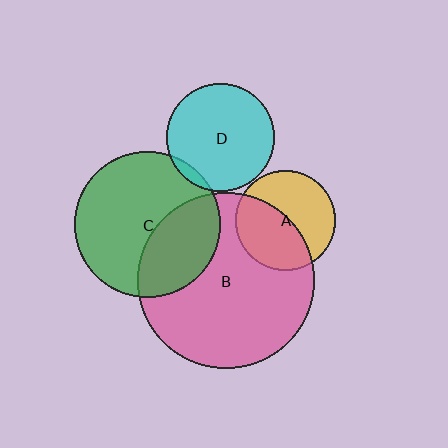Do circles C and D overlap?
Yes.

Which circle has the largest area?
Circle B (pink).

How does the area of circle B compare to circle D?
Approximately 2.7 times.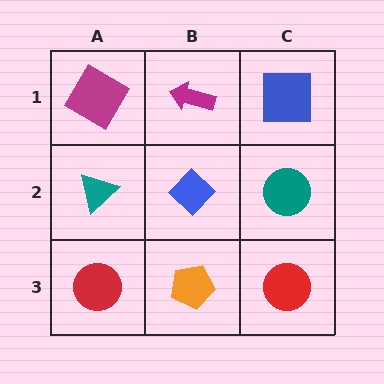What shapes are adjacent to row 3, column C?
A teal circle (row 2, column C), an orange pentagon (row 3, column B).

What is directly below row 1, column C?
A teal circle.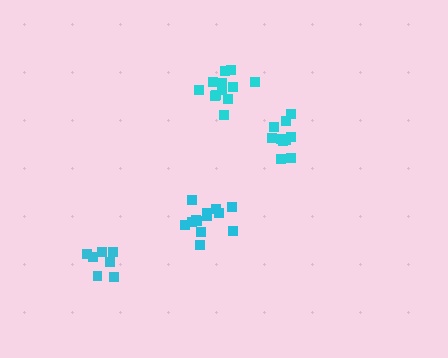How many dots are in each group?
Group 1: 10 dots, Group 2: 12 dots, Group 3: 7 dots, Group 4: 13 dots (42 total).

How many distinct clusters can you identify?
There are 4 distinct clusters.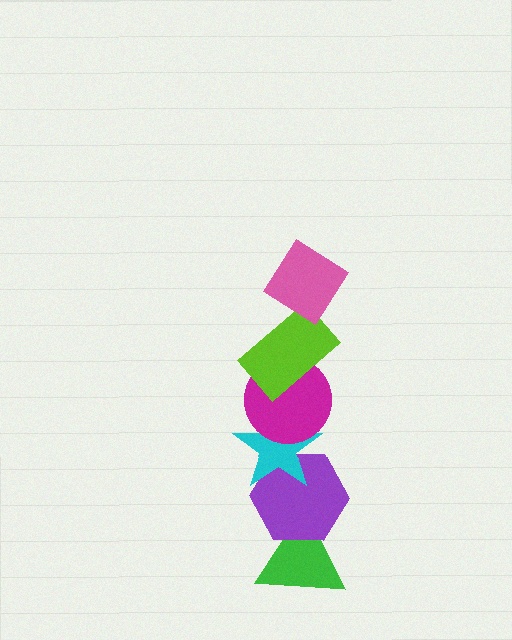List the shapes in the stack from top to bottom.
From top to bottom: the pink diamond, the lime rectangle, the magenta circle, the cyan star, the purple hexagon, the green triangle.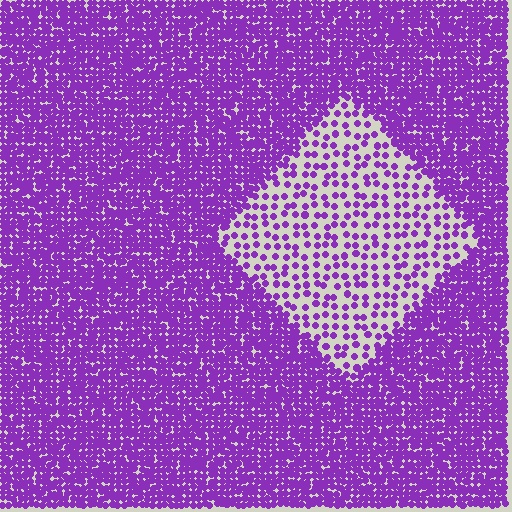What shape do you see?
I see a diamond.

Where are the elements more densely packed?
The elements are more densely packed outside the diamond boundary.